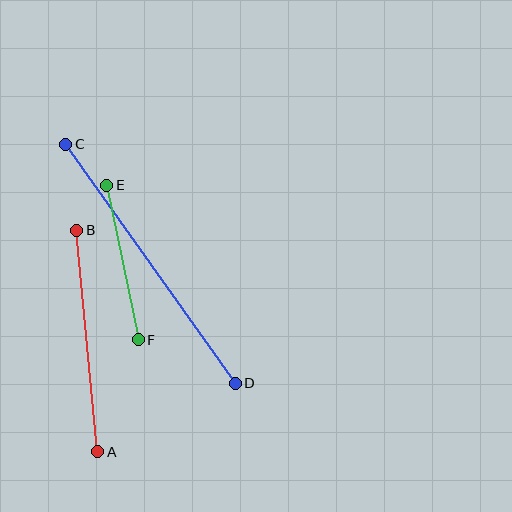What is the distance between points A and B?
The distance is approximately 223 pixels.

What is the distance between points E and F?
The distance is approximately 158 pixels.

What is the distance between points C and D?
The distance is approximately 293 pixels.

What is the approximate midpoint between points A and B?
The midpoint is at approximately (87, 341) pixels.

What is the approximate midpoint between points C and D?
The midpoint is at approximately (150, 264) pixels.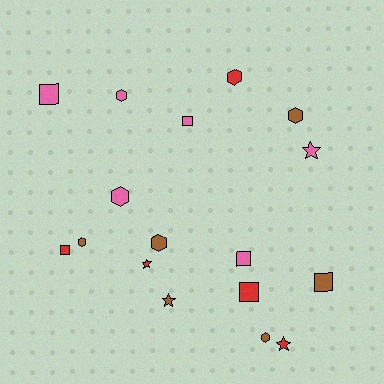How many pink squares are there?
There are 3 pink squares.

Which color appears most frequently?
Brown, with 6 objects.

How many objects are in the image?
There are 17 objects.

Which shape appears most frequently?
Hexagon, with 7 objects.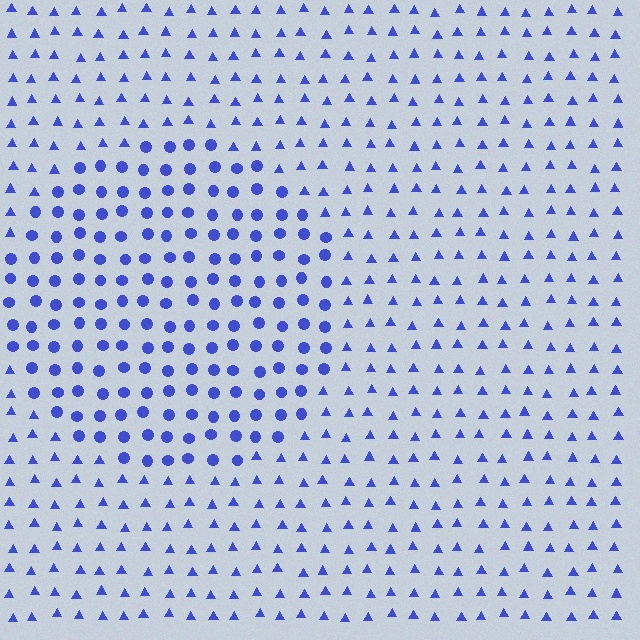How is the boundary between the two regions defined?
The boundary is defined by a change in element shape: circles inside vs. triangles outside. All elements share the same color and spacing.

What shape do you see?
I see a circle.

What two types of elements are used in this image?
The image uses circles inside the circle region and triangles outside it.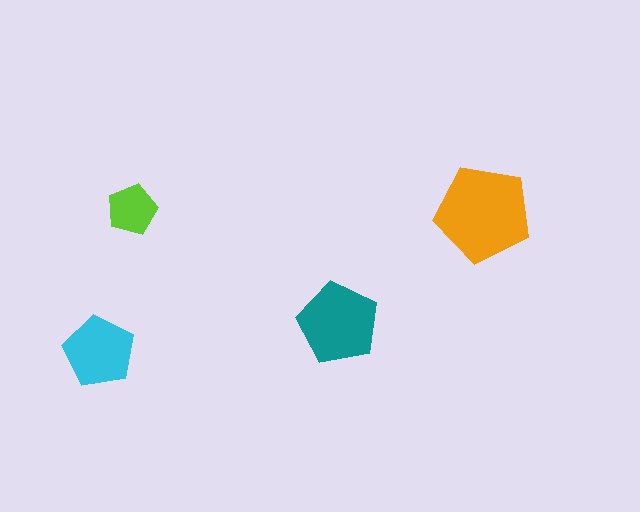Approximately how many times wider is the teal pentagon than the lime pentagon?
About 1.5 times wider.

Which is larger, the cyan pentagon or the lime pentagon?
The cyan one.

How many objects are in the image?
There are 4 objects in the image.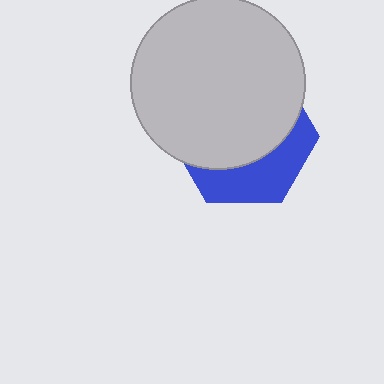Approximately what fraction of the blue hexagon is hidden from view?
Roughly 66% of the blue hexagon is hidden behind the light gray circle.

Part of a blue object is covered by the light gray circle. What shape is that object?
It is a hexagon.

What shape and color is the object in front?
The object in front is a light gray circle.